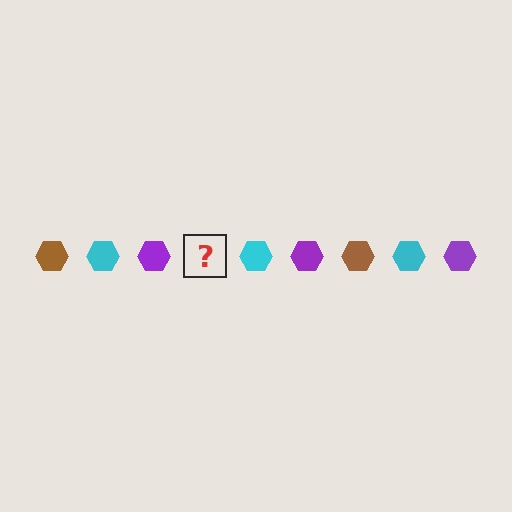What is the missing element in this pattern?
The missing element is a brown hexagon.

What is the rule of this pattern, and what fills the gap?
The rule is that the pattern cycles through brown, cyan, purple hexagons. The gap should be filled with a brown hexagon.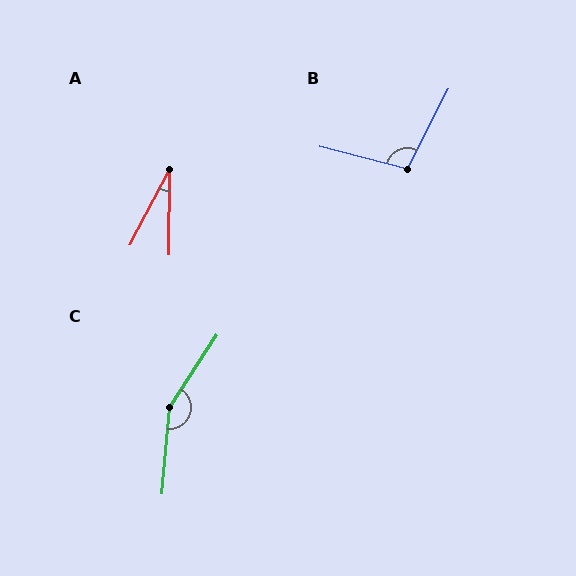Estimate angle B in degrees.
Approximately 103 degrees.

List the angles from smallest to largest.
A (27°), B (103°), C (152°).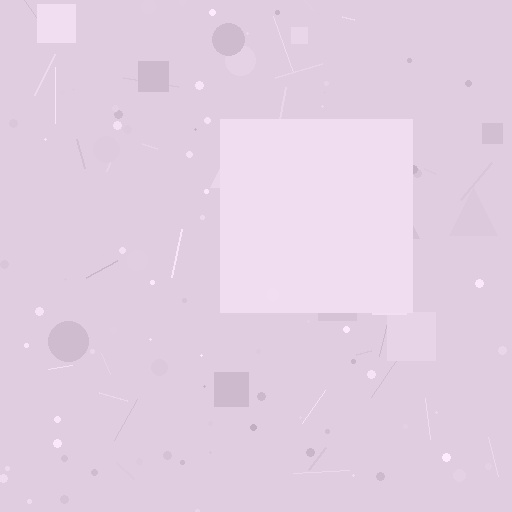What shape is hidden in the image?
A square is hidden in the image.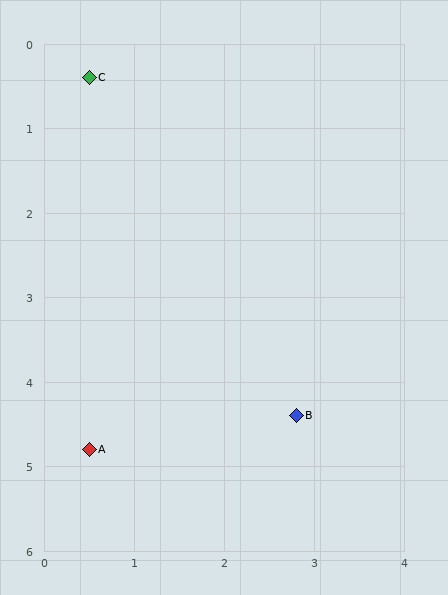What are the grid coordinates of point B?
Point B is at approximately (2.8, 4.4).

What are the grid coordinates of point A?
Point A is at approximately (0.5, 4.8).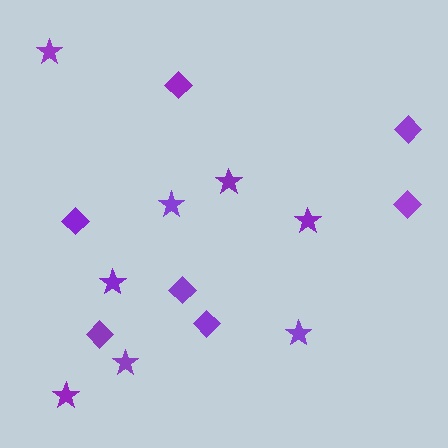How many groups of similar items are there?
There are 2 groups: one group of diamonds (7) and one group of stars (8).